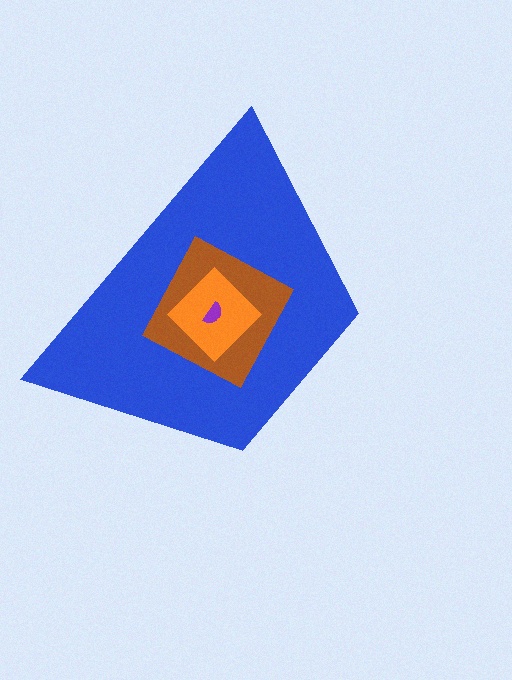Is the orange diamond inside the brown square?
Yes.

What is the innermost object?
The purple semicircle.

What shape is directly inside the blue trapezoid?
The brown square.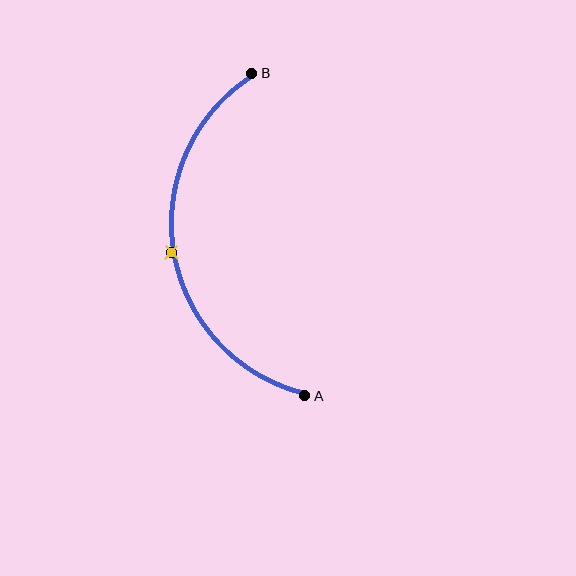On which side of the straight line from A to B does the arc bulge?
The arc bulges to the left of the straight line connecting A and B.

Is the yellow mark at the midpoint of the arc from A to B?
Yes. The yellow mark lies on the arc at equal arc-length from both A and B — it is the arc midpoint.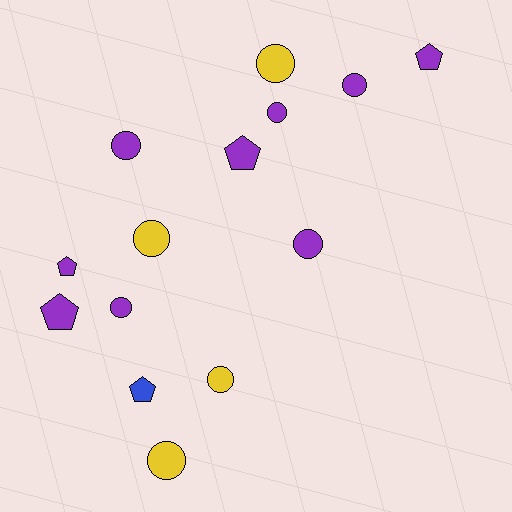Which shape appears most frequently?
Circle, with 9 objects.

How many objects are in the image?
There are 14 objects.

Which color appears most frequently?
Purple, with 9 objects.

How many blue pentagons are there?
There is 1 blue pentagon.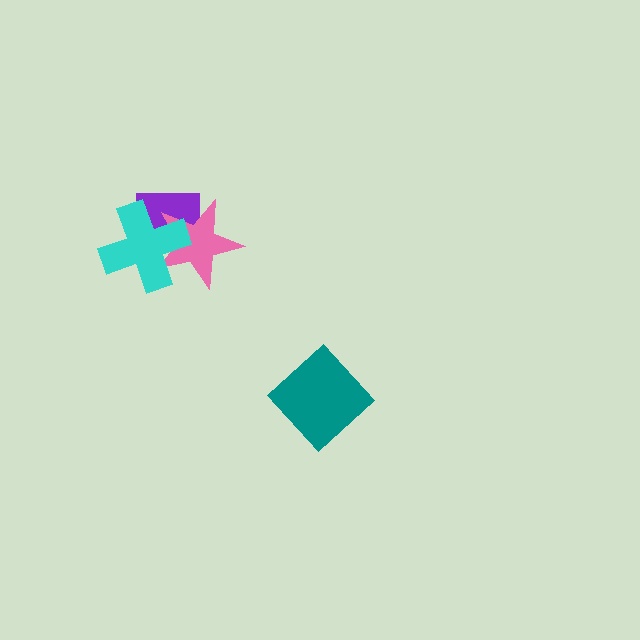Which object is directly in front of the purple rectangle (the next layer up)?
The pink star is directly in front of the purple rectangle.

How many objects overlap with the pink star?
2 objects overlap with the pink star.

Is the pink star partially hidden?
Yes, it is partially covered by another shape.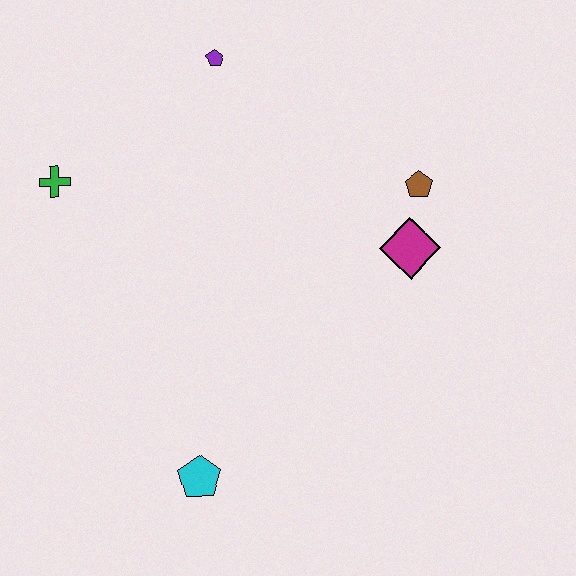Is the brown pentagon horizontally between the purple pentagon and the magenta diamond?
No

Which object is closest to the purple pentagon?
The green cross is closest to the purple pentagon.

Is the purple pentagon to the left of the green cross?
No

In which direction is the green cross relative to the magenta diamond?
The green cross is to the left of the magenta diamond.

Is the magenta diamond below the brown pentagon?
Yes